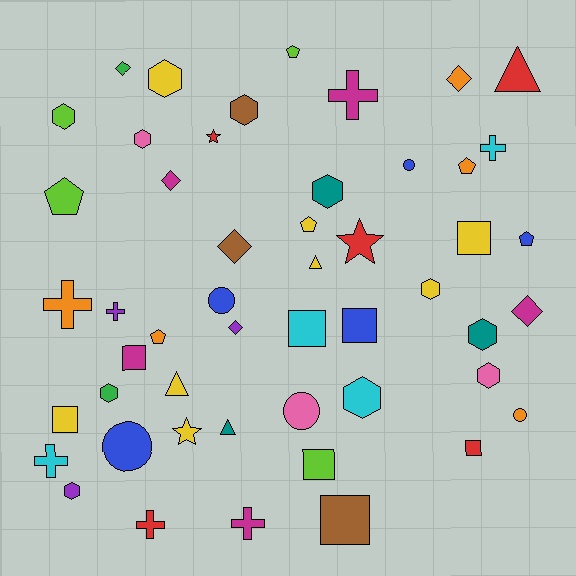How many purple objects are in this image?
There are 3 purple objects.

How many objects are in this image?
There are 50 objects.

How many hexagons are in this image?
There are 11 hexagons.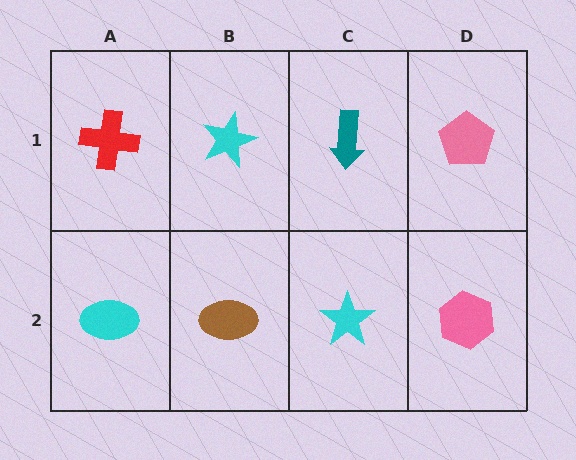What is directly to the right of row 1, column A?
A cyan star.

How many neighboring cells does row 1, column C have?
3.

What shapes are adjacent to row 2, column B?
A cyan star (row 1, column B), a cyan ellipse (row 2, column A), a cyan star (row 2, column C).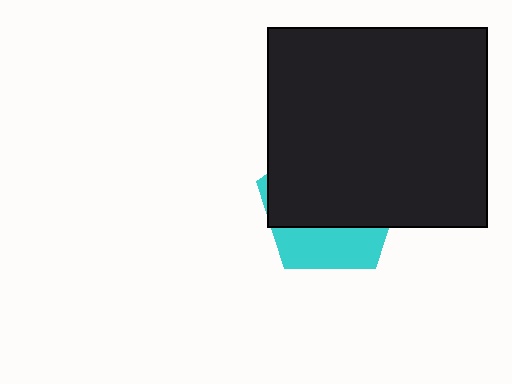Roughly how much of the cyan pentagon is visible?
A small part of it is visible (roughly 32%).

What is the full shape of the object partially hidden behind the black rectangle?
The partially hidden object is a cyan pentagon.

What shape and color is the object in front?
The object in front is a black rectangle.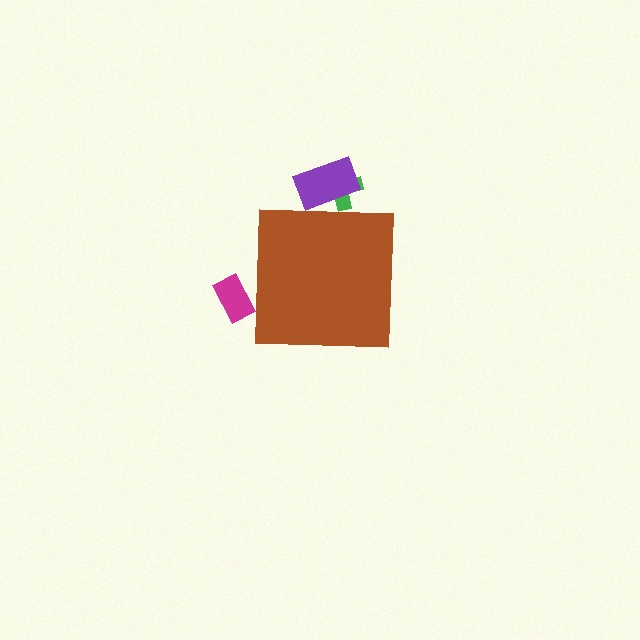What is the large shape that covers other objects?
A brown square.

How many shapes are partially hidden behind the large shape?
3 shapes are partially hidden.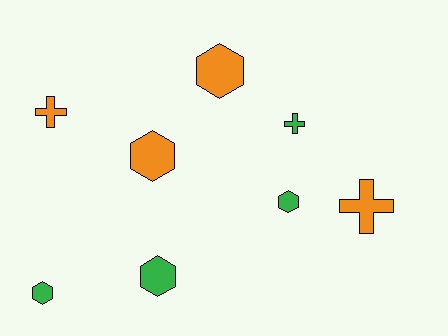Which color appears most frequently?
Green, with 4 objects.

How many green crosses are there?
There is 1 green cross.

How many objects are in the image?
There are 8 objects.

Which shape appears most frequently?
Hexagon, with 5 objects.